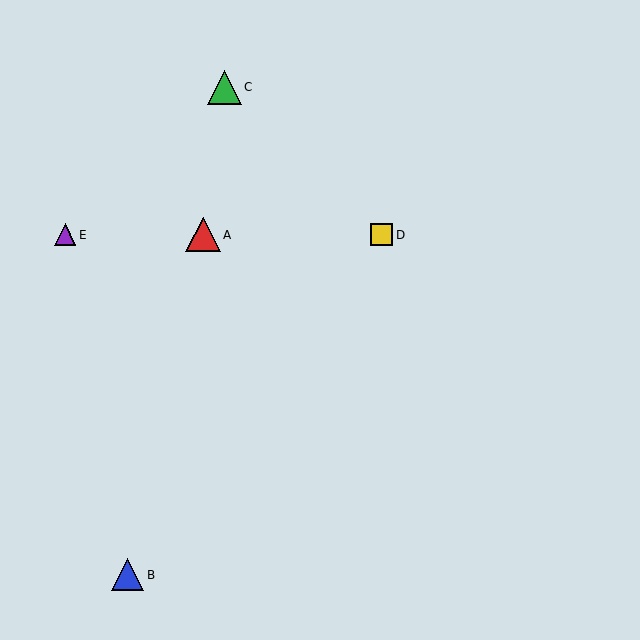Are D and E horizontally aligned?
Yes, both are at y≈235.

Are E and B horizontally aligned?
No, E is at y≈235 and B is at y≈575.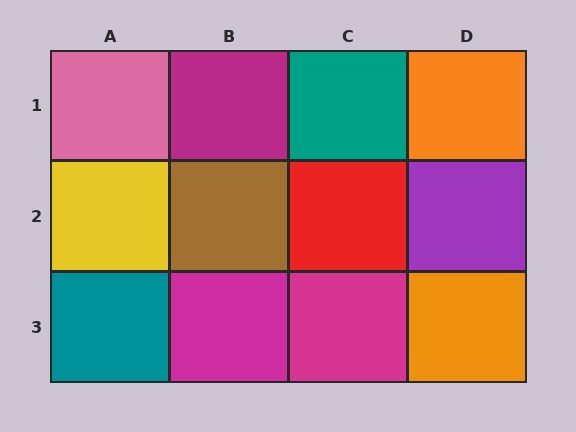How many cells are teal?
2 cells are teal.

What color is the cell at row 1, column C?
Teal.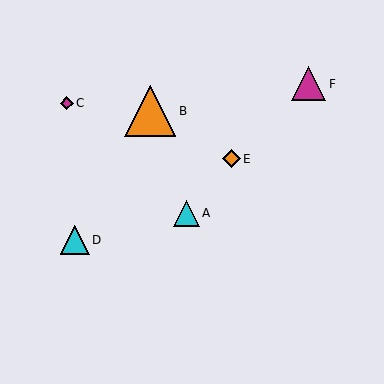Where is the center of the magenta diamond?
The center of the magenta diamond is at (67, 103).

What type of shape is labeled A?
Shape A is a cyan triangle.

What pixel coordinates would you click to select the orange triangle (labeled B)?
Click at (150, 111) to select the orange triangle B.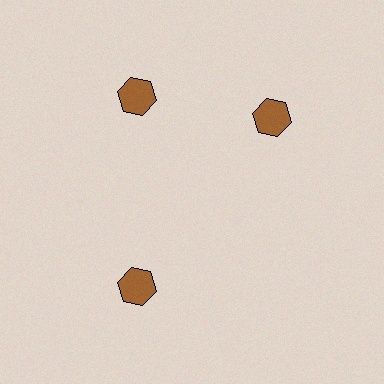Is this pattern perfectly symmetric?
No. The 3 brown hexagons are arranged in a ring, but one element near the 3 o'clock position is rotated out of alignment along the ring, breaking the 3-fold rotational symmetry.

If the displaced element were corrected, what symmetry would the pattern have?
It would have 3-fold rotational symmetry — the pattern would map onto itself every 120 degrees.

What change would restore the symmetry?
The symmetry would be restored by rotating it back into even spacing with its neighbors so that all 3 hexagons sit at equal angles and equal distance from the center.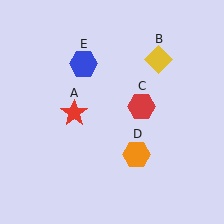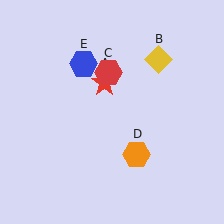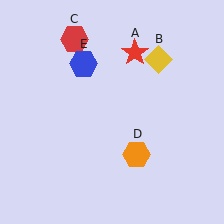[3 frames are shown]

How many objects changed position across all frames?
2 objects changed position: red star (object A), red hexagon (object C).